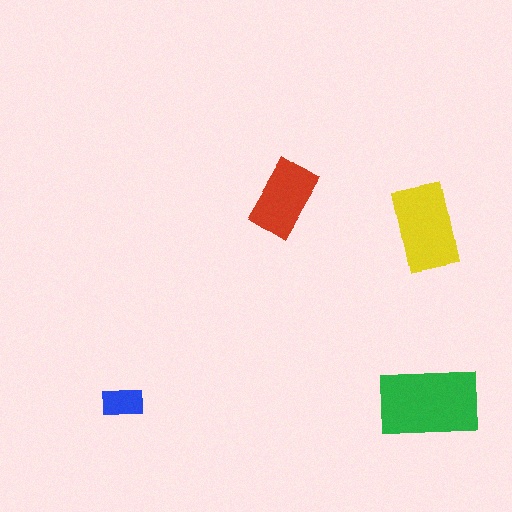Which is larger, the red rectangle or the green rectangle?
The green one.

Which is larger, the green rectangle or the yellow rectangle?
The green one.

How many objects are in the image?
There are 4 objects in the image.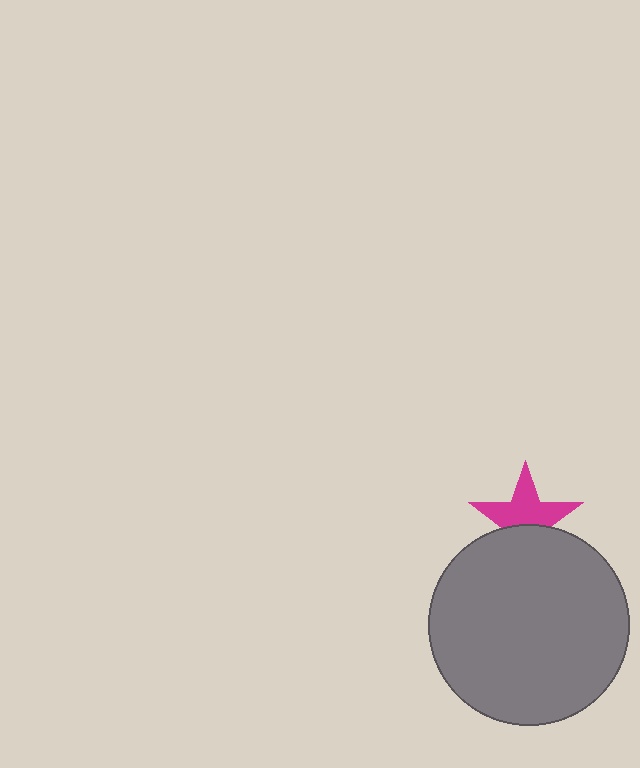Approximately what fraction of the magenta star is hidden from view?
Roughly 40% of the magenta star is hidden behind the gray circle.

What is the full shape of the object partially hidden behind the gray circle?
The partially hidden object is a magenta star.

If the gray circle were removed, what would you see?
You would see the complete magenta star.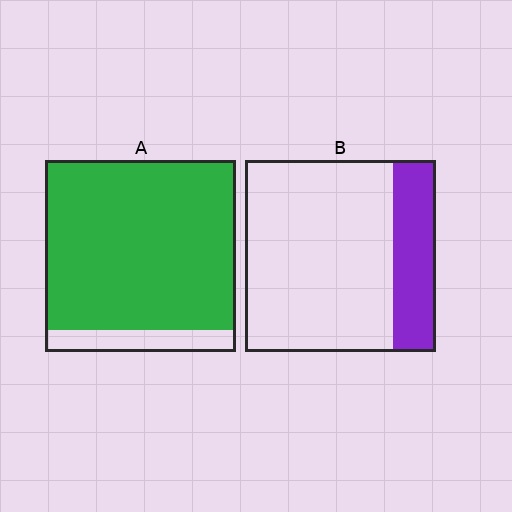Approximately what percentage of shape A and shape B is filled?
A is approximately 90% and B is approximately 25%.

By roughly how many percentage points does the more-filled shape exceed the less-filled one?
By roughly 65 percentage points (A over B).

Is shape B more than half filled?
No.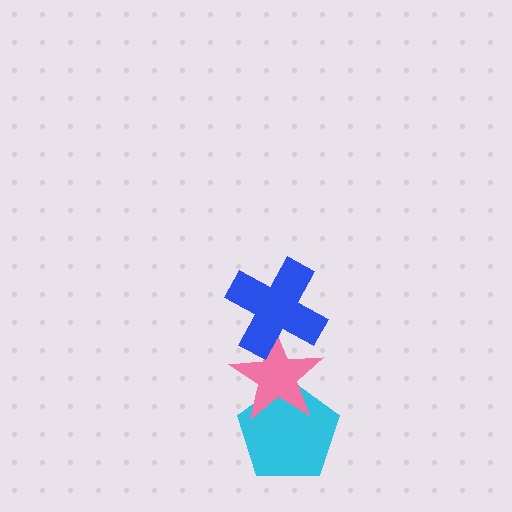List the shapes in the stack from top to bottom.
From top to bottom: the blue cross, the pink star, the cyan pentagon.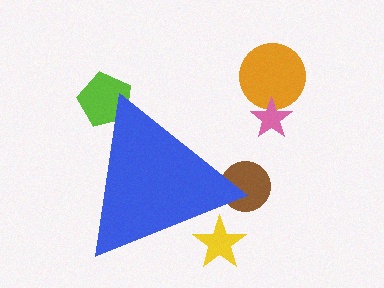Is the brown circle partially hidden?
Yes, the brown circle is partially hidden behind the blue triangle.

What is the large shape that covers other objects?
A blue triangle.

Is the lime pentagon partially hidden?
Yes, the lime pentagon is partially hidden behind the blue triangle.